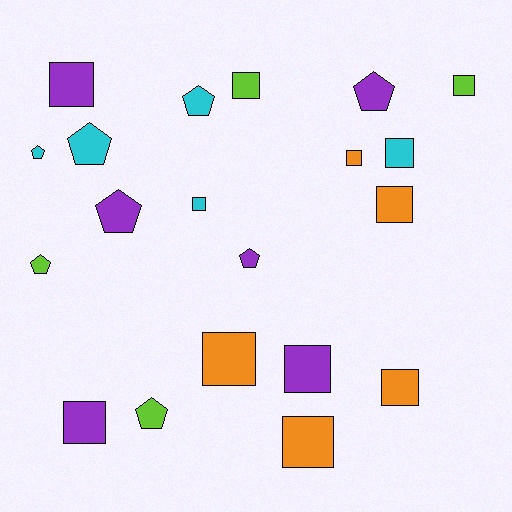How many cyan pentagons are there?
There are 3 cyan pentagons.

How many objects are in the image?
There are 20 objects.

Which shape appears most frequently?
Square, with 12 objects.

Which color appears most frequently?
Purple, with 6 objects.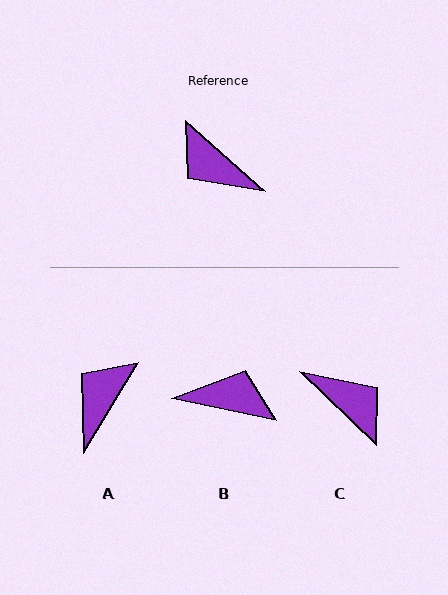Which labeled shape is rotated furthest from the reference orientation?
C, about 178 degrees away.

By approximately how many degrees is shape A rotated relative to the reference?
Approximately 80 degrees clockwise.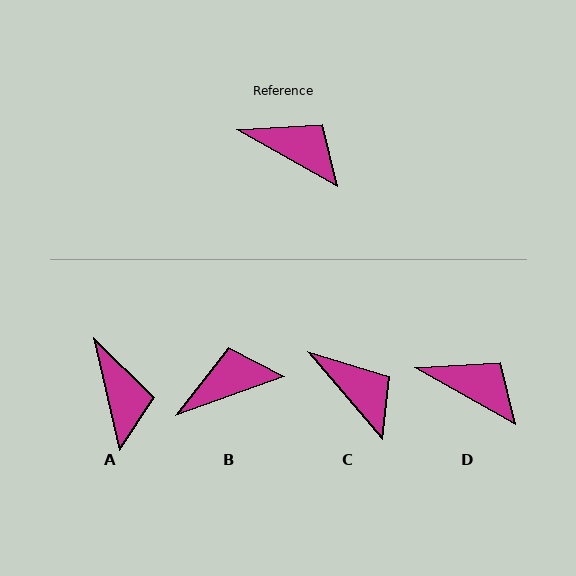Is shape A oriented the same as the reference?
No, it is off by about 48 degrees.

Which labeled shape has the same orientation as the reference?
D.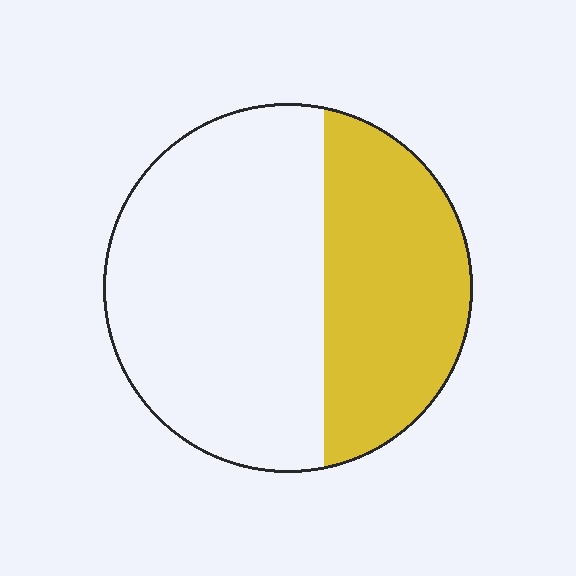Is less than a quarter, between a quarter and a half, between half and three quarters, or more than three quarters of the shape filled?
Between a quarter and a half.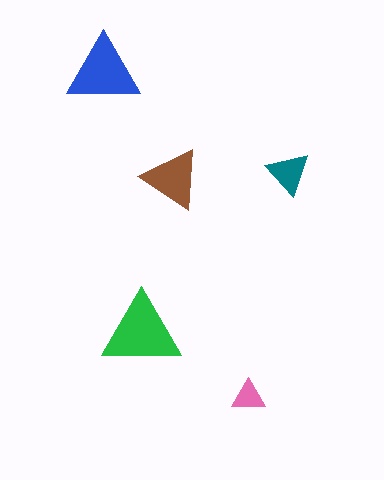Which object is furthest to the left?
The blue triangle is leftmost.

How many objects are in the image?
There are 5 objects in the image.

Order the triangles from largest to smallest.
the green one, the blue one, the brown one, the teal one, the pink one.